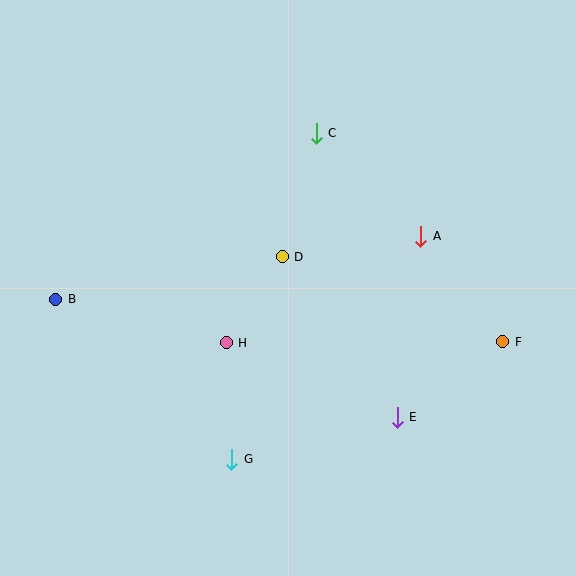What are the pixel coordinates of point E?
Point E is at (397, 417).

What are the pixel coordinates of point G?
Point G is at (232, 459).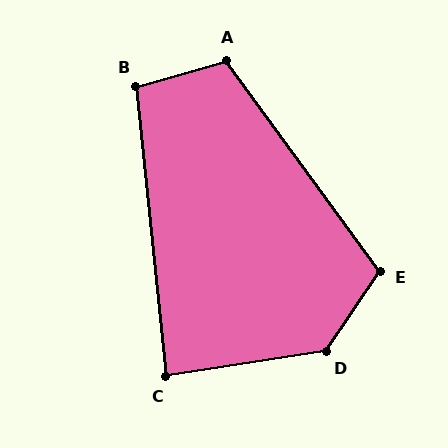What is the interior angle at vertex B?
Approximately 100 degrees (obtuse).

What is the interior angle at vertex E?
Approximately 110 degrees (obtuse).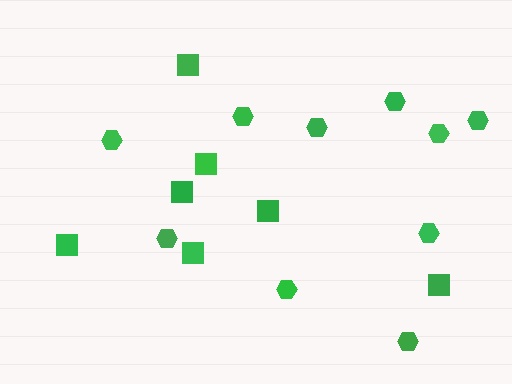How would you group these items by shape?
There are 2 groups: one group of hexagons (10) and one group of squares (7).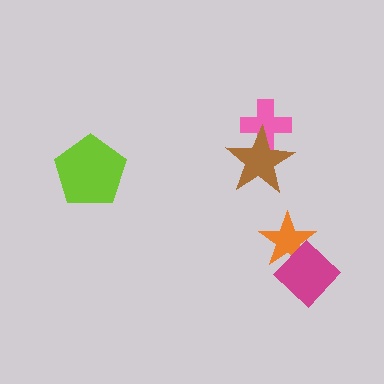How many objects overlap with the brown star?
1 object overlaps with the brown star.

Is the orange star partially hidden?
Yes, it is partially covered by another shape.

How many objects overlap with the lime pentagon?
0 objects overlap with the lime pentagon.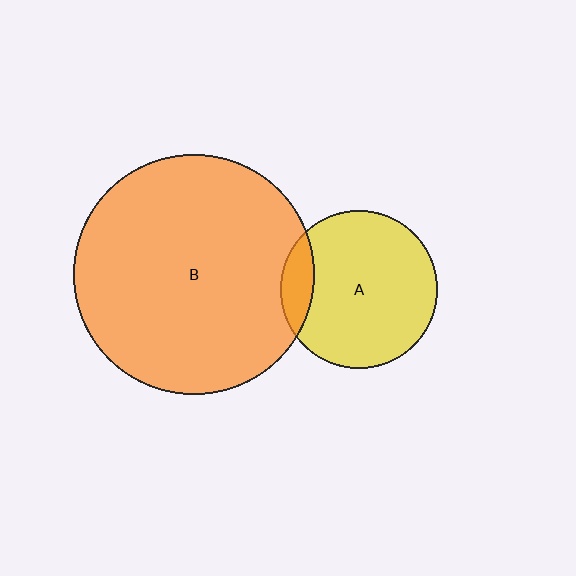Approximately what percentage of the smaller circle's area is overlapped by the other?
Approximately 10%.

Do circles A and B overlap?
Yes.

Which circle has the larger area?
Circle B (orange).